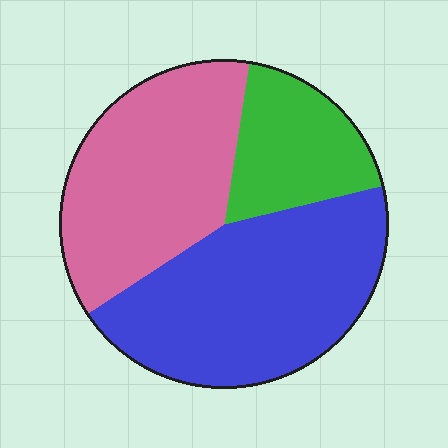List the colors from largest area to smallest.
From largest to smallest: blue, pink, green.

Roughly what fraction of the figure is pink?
Pink takes up about three eighths (3/8) of the figure.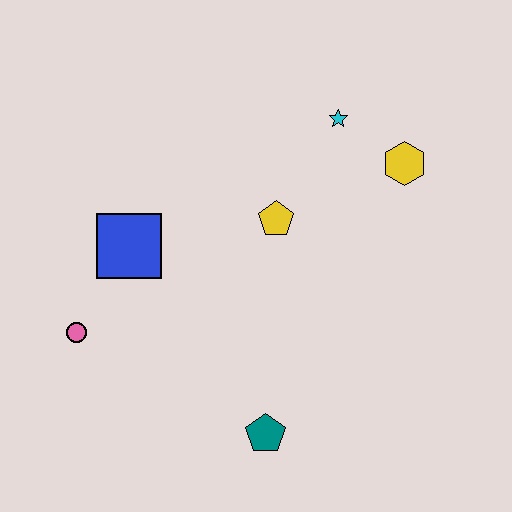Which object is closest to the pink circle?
The blue square is closest to the pink circle.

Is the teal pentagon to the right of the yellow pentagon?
No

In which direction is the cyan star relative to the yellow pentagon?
The cyan star is above the yellow pentagon.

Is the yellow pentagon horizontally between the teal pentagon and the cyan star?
Yes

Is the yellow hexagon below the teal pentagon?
No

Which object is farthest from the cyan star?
The pink circle is farthest from the cyan star.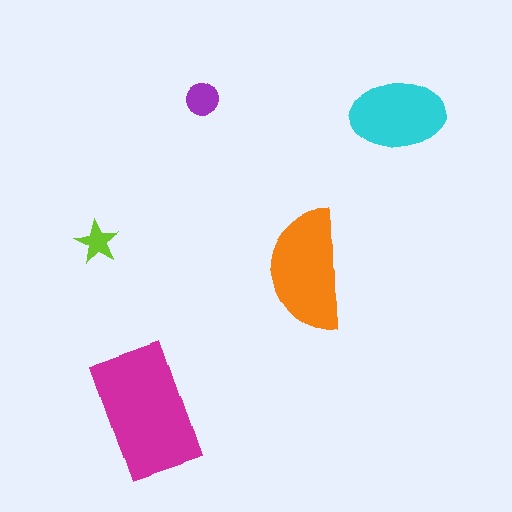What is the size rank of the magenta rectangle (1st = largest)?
1st.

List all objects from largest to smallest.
The magenta rectangle, the orange semicircle, the cyan ellipse, the purple circle, the lime star.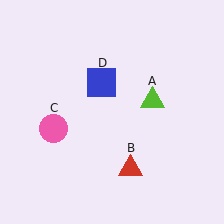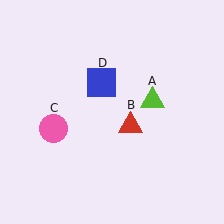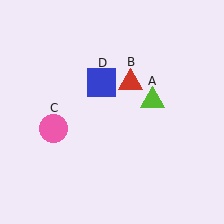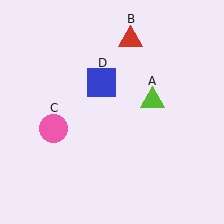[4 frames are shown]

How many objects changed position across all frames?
1 object changed position: red triangle (object B).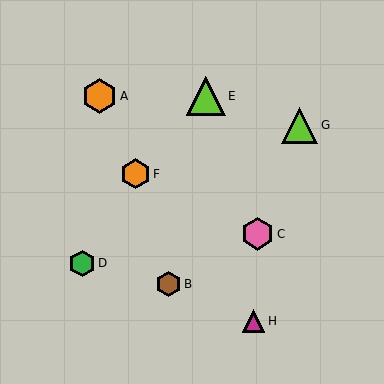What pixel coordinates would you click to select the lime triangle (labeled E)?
Click at (206, 96) to select the lime triangle E.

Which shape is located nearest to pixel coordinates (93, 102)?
The orange hexagon (labeled A) at (99, 96) is nearest to that location.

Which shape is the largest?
The lime triangle (labeled E) is the largest.